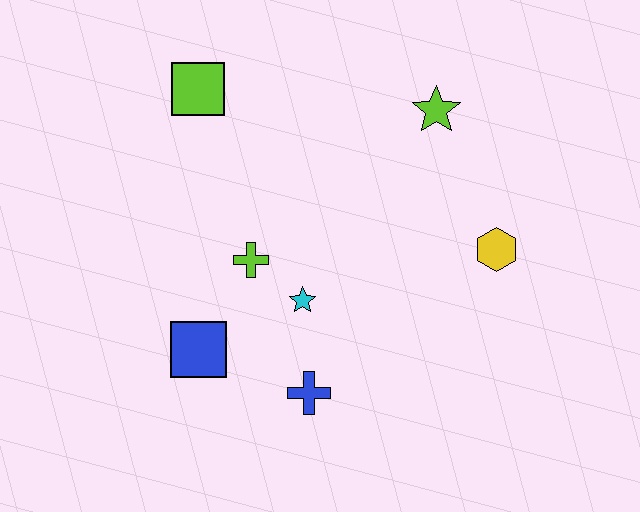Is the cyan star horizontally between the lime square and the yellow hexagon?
Yes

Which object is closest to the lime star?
The yellow hexagon is closest to the lime star.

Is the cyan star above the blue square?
Yes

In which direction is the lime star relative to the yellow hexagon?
The lime star is above the yellow hexagon.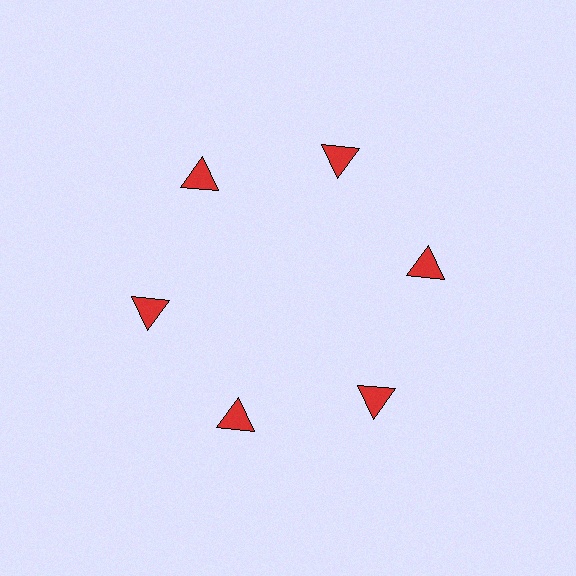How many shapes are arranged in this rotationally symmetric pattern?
There are 6 shapes, arranged in 6 groups of 1.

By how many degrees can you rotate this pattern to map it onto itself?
The pattern maps onto itself every 60 degrees of rotation.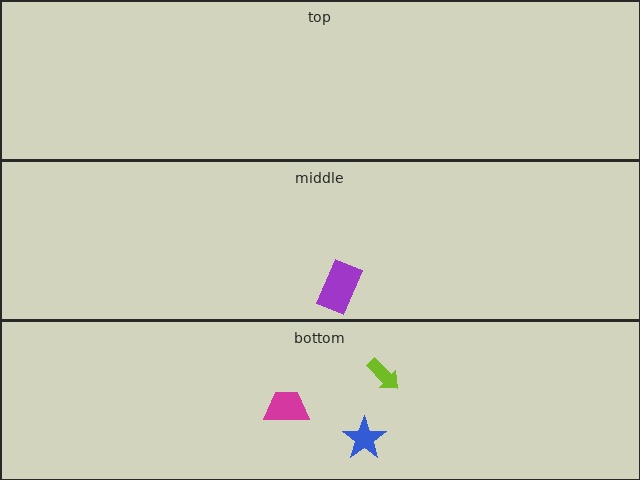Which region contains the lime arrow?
The bottom region.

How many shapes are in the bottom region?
3.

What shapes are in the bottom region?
The blue star, the lime arrow, the magenta trapezoid.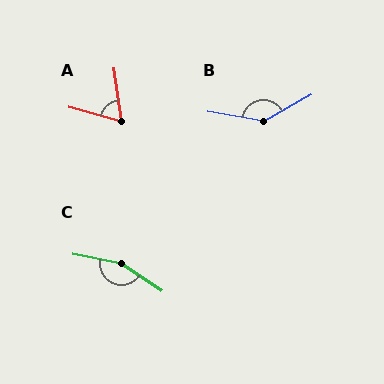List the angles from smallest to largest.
A (67°), B (141°), C (157°).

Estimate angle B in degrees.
Approximately 141 degrees.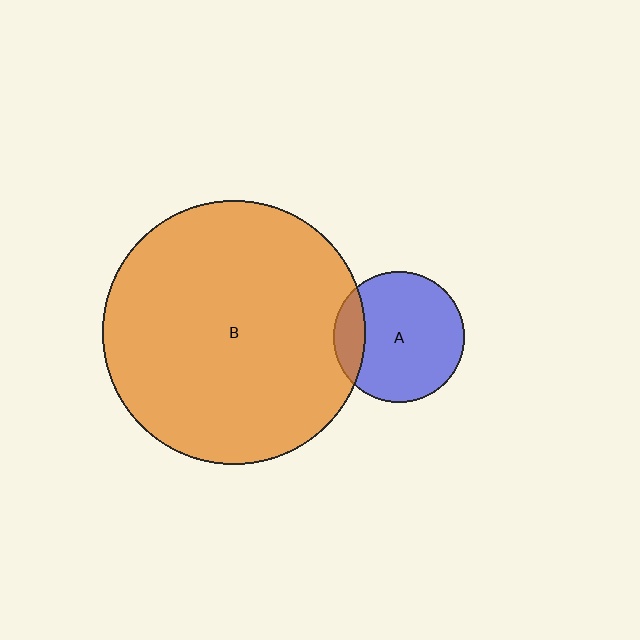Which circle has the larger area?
Circle B (orange).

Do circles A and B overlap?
Yes.